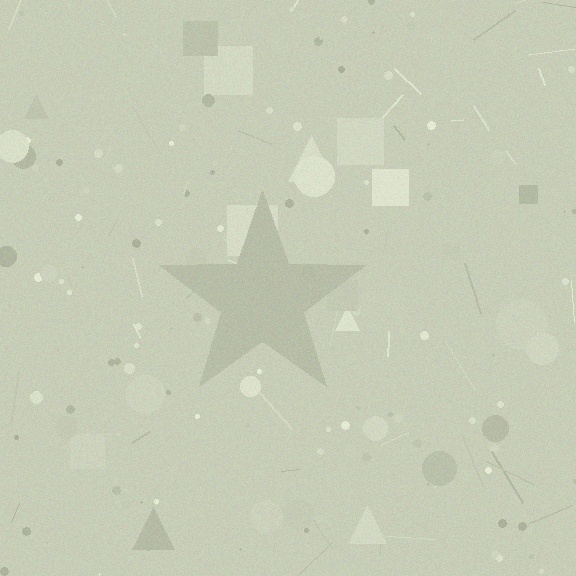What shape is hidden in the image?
A star is hidden in the image.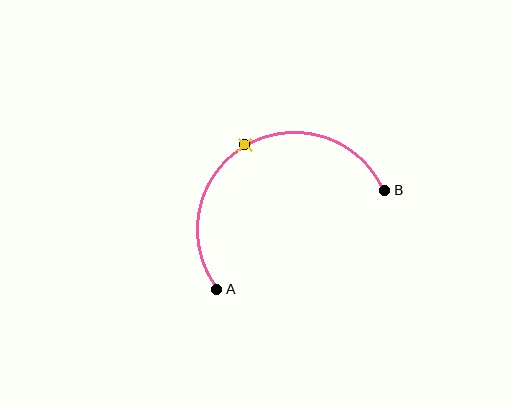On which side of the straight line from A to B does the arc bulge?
The arc bulges above the straight line connecting A and B.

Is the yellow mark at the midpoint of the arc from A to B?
Yes. The yellow mark lies on the arc at equal arc-length from both A and B — it is the arc midpoint.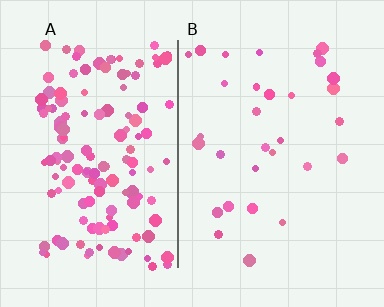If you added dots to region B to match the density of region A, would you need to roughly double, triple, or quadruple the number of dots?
Approximately quadruple.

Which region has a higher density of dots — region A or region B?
A (the left).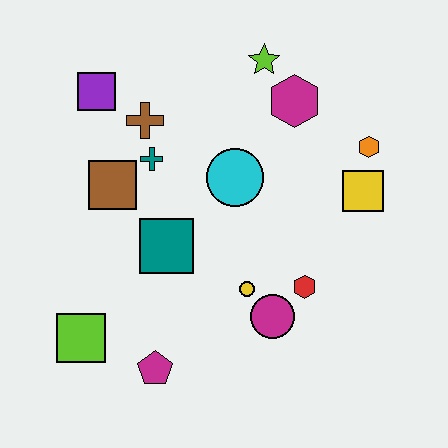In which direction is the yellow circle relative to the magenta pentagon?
The yellow circle is to the right of the magenta pentagon.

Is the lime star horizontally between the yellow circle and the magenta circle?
Yes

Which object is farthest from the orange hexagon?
The lime square is farthest from the orange hexagon.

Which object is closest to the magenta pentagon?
The lime square is closest to the magenta pentagon.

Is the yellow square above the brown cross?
No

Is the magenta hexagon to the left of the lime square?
No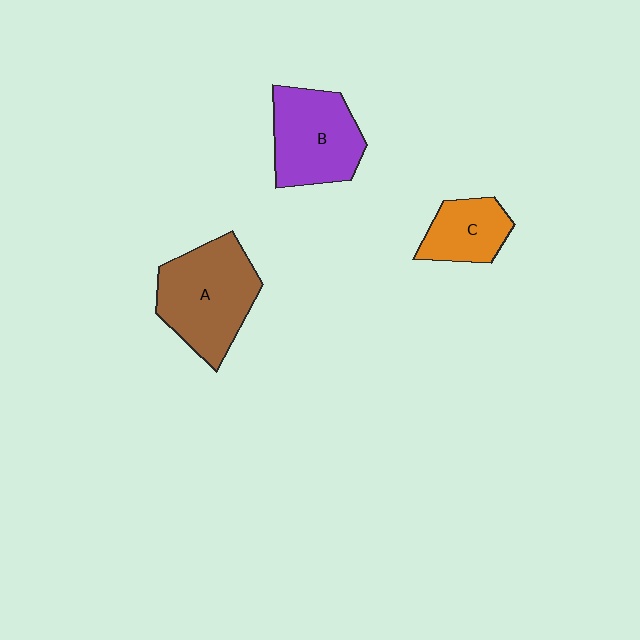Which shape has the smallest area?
Shape C (orange).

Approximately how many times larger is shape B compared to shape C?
Approximately 1.6 times.